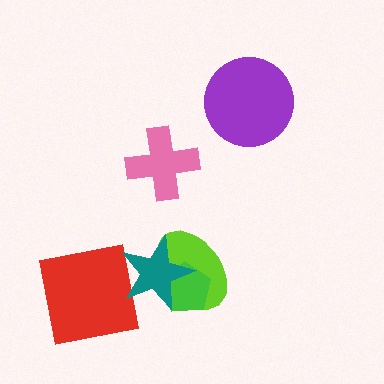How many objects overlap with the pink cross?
0 objects overlap with the pink cross.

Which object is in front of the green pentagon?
The teal star is in front of the green pentagon.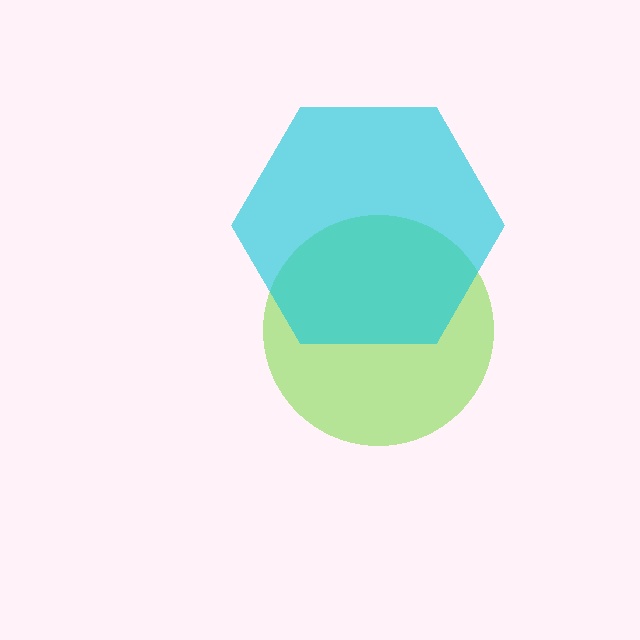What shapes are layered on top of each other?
The layered shapes are: a lime circle, a cyan hexagon.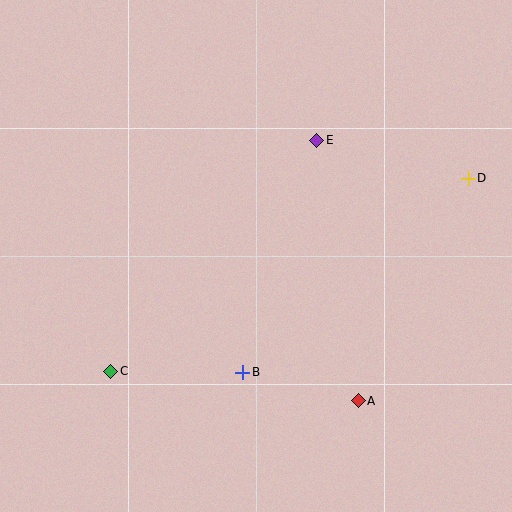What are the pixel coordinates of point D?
Point D is at (468, 178).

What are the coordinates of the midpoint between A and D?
The midpoint between A and D is at (413, 290).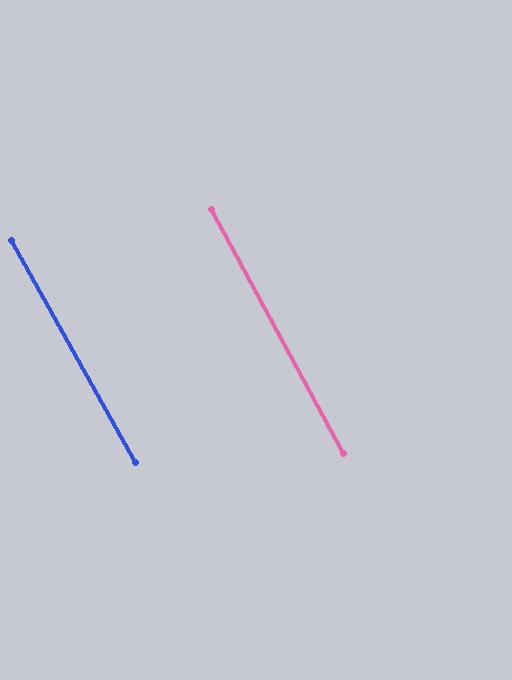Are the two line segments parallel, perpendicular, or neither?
Parallel — their directions differ by only 0.6°.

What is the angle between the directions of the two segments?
Approximately 1 degree.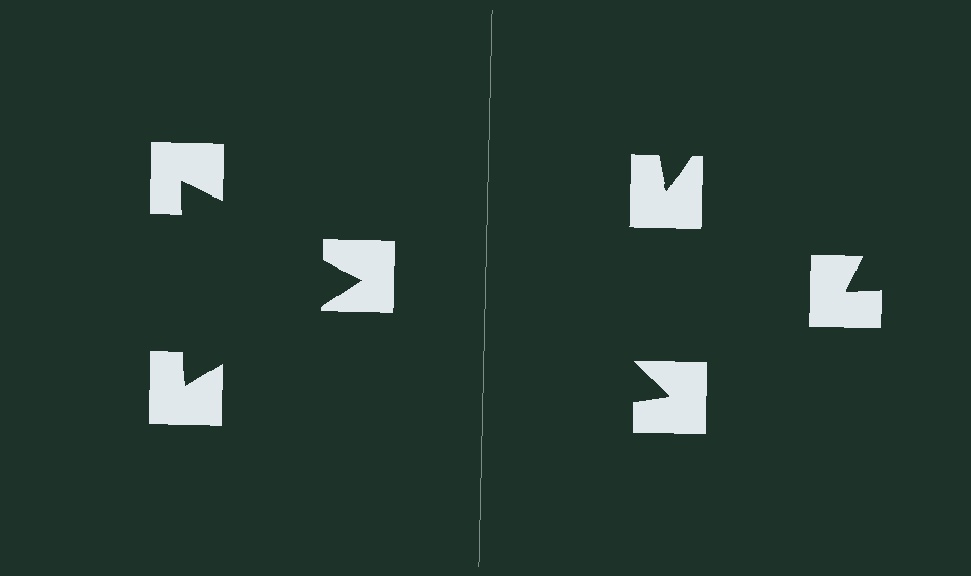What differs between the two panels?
The notched squares are positioned identically on both sides; only the wedge orientations differ. On the left they align to a triangle; on the right they are misaligned.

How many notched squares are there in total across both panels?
6 — 3 on each side.